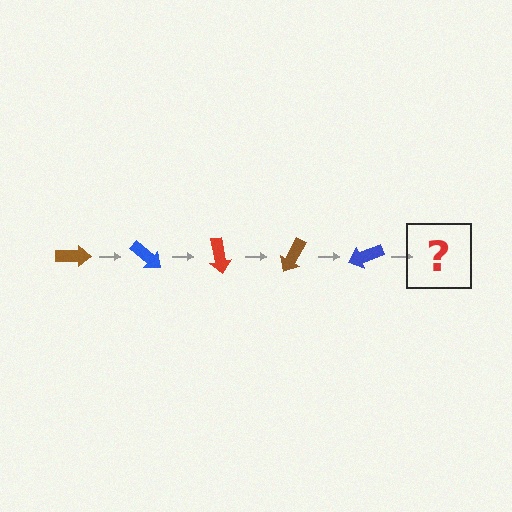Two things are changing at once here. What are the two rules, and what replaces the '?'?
The two rules are that it rotates 40 degrees each step and the color cycles through brown, blue, and red. The '?' should be a red arrow, rotated 200 degrees from the start.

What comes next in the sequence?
The next element should be a red arrow, rotated 200 degrees from the start.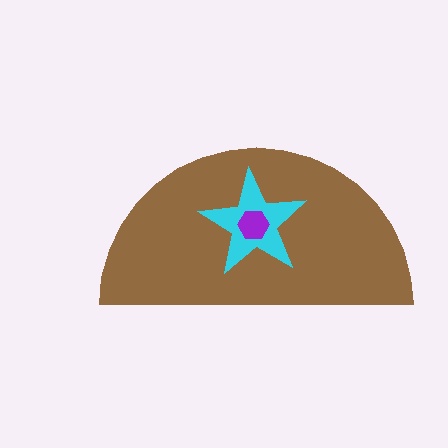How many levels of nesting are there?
3.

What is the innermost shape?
The purple hexagon.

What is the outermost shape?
The brown semicircle.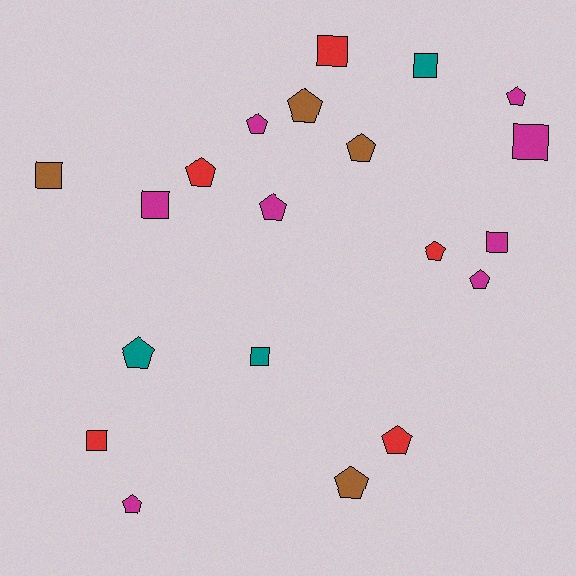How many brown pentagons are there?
There are 3 brown pentagons.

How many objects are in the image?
There are 20 objects.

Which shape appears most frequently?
Pentagon, with 12 objects.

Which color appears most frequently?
Magenta, with 8 objects.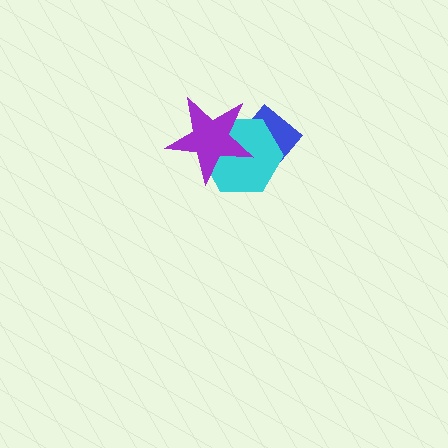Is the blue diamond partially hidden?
Yes, it is partially covered by another shape.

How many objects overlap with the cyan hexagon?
2 objects overlap with the cyan hexagon.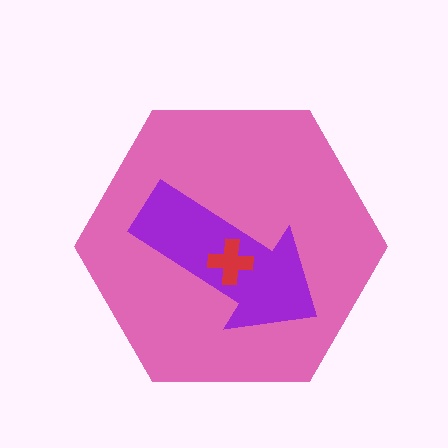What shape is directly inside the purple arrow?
The red cross.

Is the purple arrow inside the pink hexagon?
Yes.